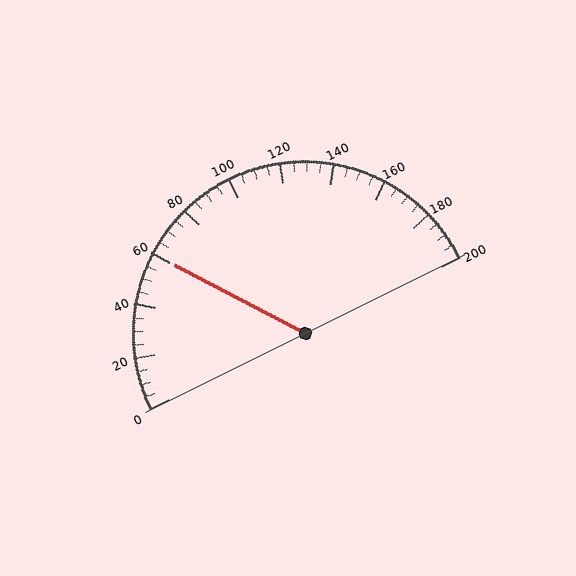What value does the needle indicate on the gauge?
The needle indicates approximately 60.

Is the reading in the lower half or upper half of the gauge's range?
The reading is in the lower half of the range (0 to 200).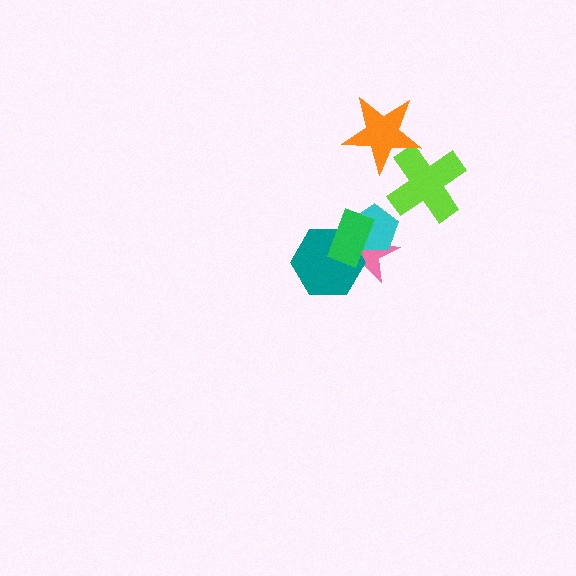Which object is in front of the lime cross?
The orange star is in front of the lime cross.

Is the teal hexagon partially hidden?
Yes, it is partially covered by another shape.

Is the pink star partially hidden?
Yes, it is partially covered by another shape.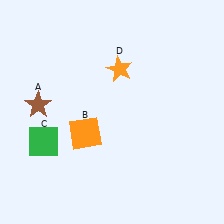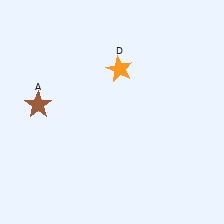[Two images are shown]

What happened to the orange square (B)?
The orange square (B) was removed in Image 2. It was in the bottom-left area of Image 1.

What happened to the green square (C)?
The green square (C) was removed in Image 2. It was in the bottom-left area of Image 1.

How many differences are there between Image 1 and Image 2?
There are 2 differences between the two images.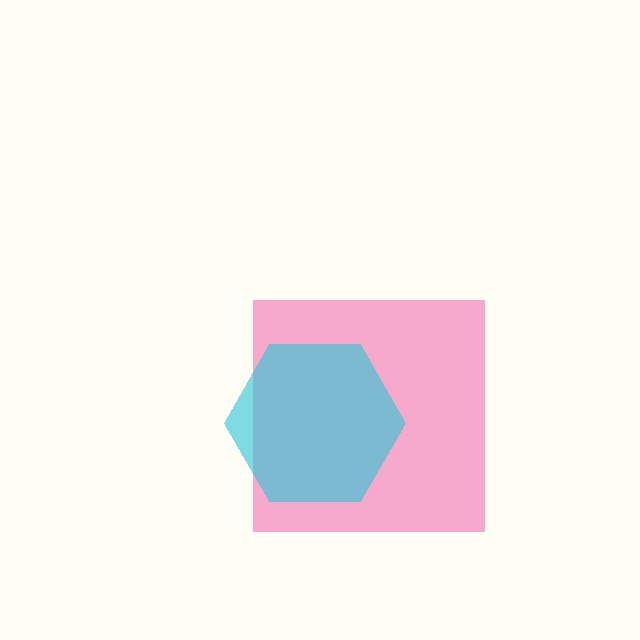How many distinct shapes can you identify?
There are 2 distinct shapes: a pink square, a cyan hexagon.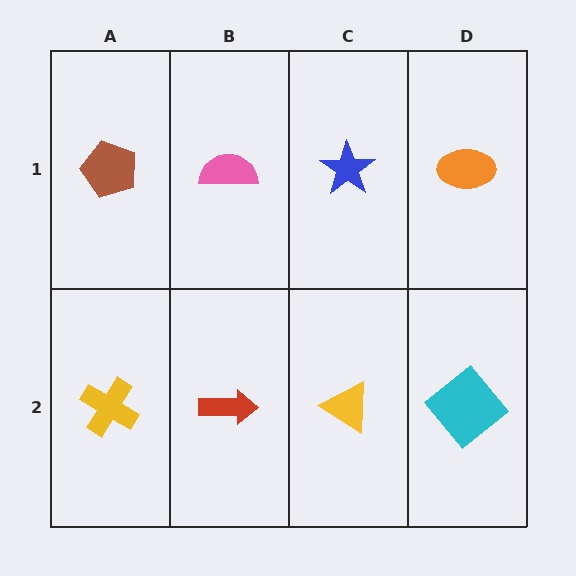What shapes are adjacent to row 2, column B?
A pink semicircle (row 1, column B), a yellow cross (row 2, column A), a yellow triangle (row 2, column C).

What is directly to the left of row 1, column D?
A blue star.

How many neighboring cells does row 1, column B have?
3.